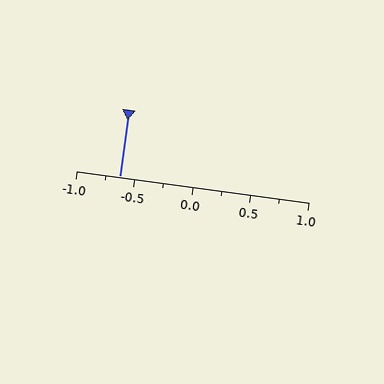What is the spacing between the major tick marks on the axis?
The major ticks are spaced 0.5 apart.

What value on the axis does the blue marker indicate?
The marker indicates approximately -0.62.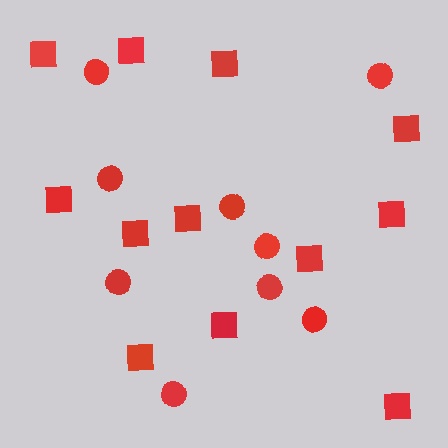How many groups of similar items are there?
There are 2 groups: one group of circles (9) and one group of squares (12).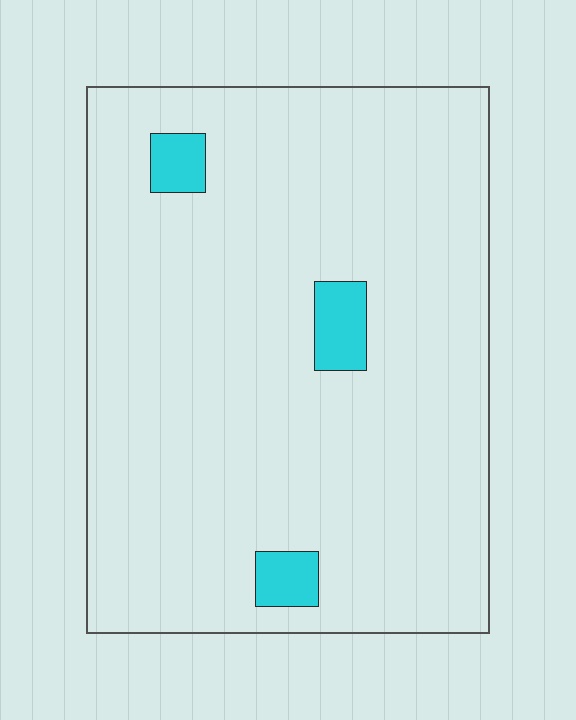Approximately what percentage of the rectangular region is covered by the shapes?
Approximately 5%.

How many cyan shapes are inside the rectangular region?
3.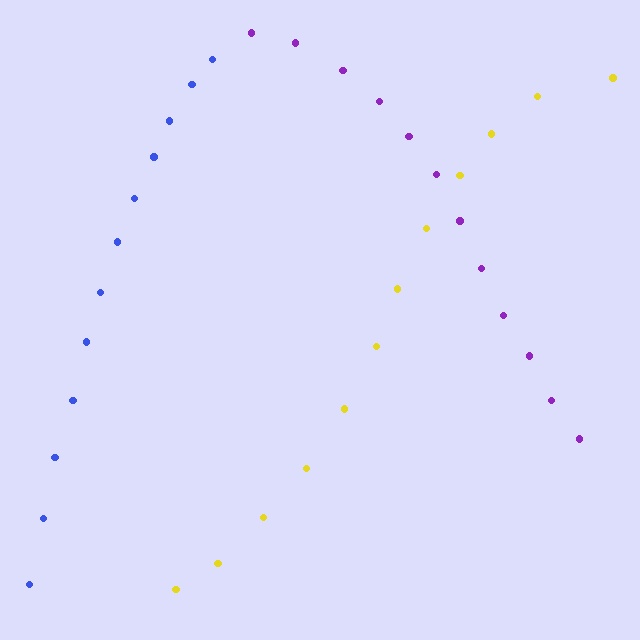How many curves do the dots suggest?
There are 3 distinct paths.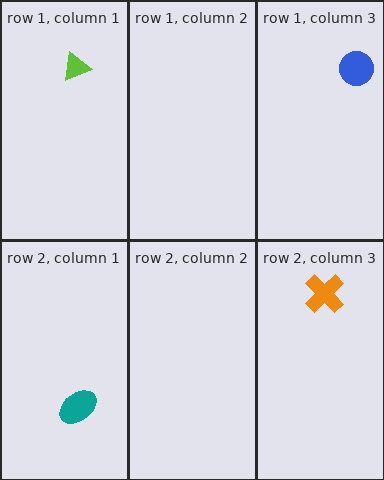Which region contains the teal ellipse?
The row 2, column 1 region.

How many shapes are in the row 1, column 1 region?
1.